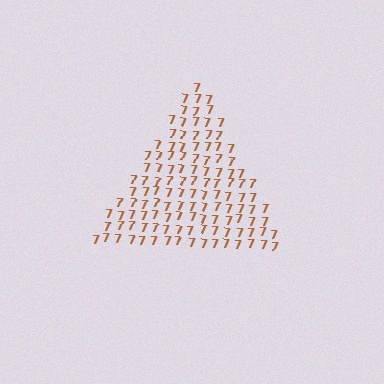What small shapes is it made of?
It is made of small digit 7's.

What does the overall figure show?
The overall figure shows a triangle.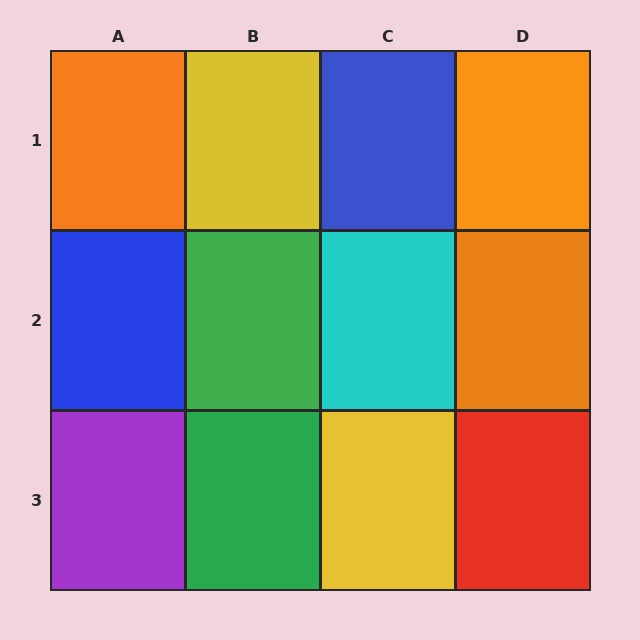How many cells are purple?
1 cell is purple.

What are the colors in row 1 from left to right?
Orange, yellow, blue, orange.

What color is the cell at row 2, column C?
Cyan.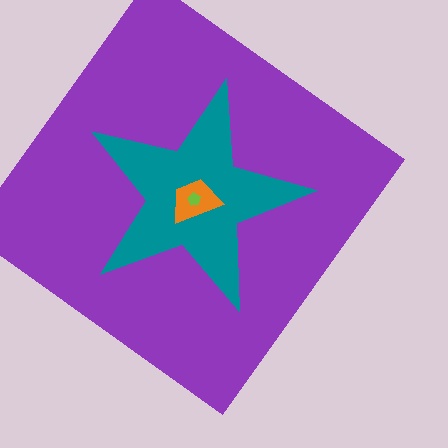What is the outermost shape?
The purple diamond.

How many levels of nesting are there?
4.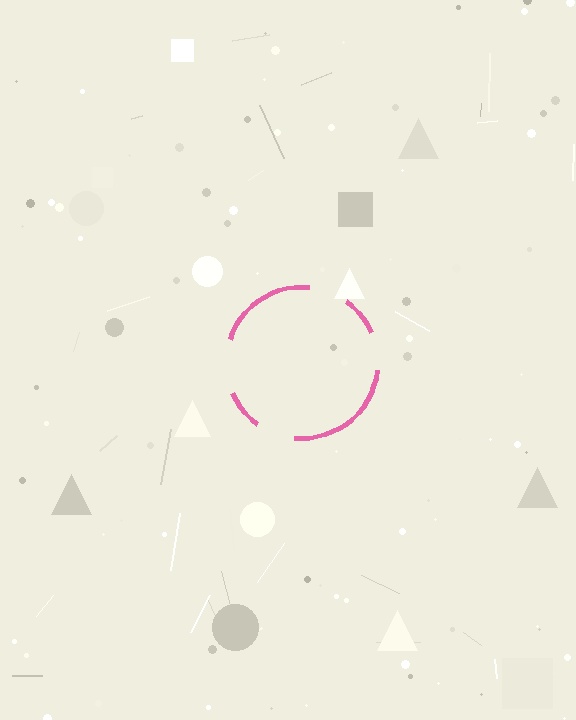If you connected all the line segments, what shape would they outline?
They would outline a circle.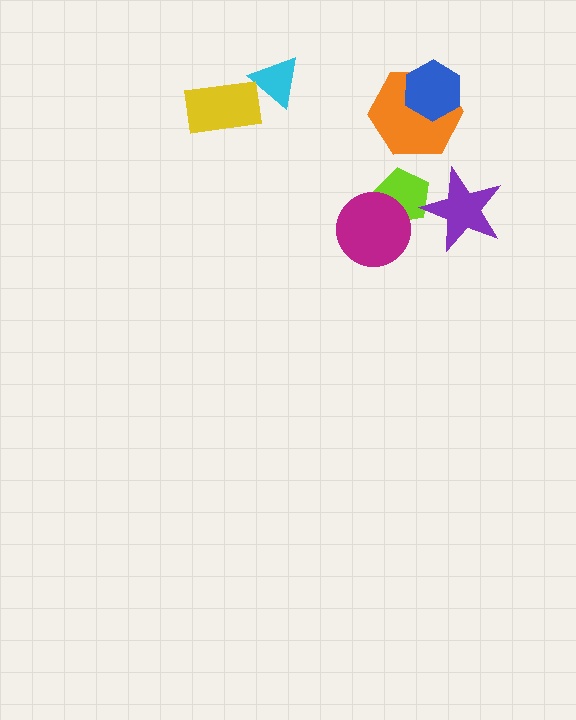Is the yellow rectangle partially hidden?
No, no other shape covers it.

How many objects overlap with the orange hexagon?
1 object overlaps with the orange hexagon.